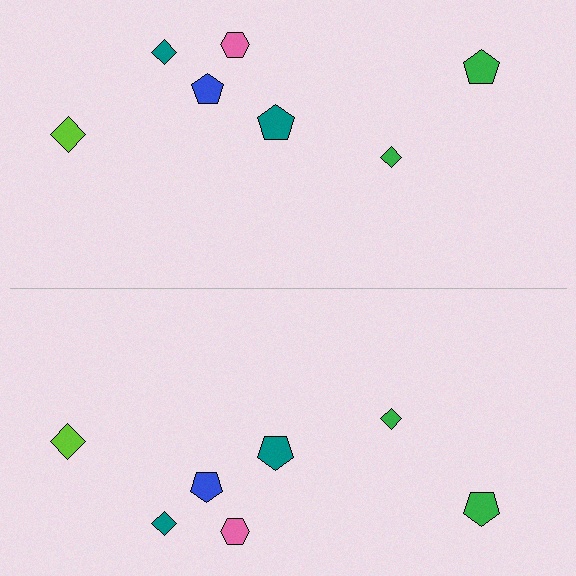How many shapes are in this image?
There are 14 shapes in this image.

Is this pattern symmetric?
Yes, this pattern has bilateral (reflection) symmetry.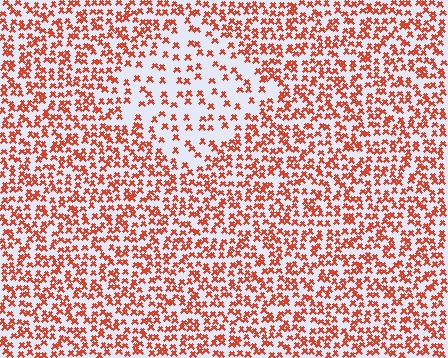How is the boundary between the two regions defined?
The boundary is defined by a change in element density (approximately 2.2x ratio). All elements are the same color, size, and shape.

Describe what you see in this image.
The image contains small red elements arranged at two different densities. A diamond-shaped region is visible where the elements are less densely packed than the surrounding area.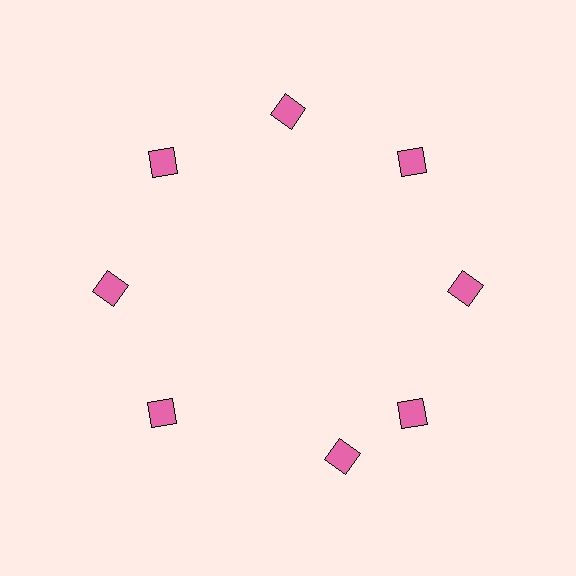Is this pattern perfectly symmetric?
No. The 8 pink diamonds are arranged in a ring, but one element near the 6 o'clock position is rotated out of alignment along the ring, breaking the 8-fold rotational symmetry.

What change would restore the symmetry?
The symmetry would be restored by rotating it back into even spacing with its neighbors so that all 8 diamonds sit at equal angles and equal distance from the center.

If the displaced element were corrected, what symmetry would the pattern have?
It would have 8-fold rotational symmetry — the pattern would map onto itself every 45 degrees.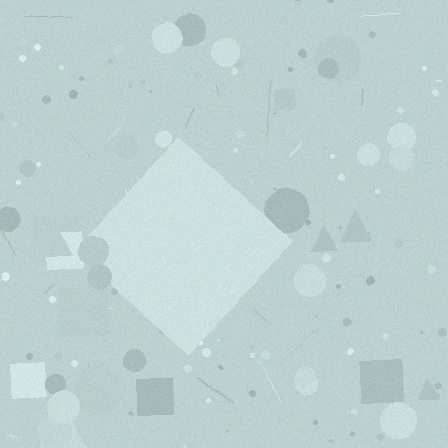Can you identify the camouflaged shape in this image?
The camouflaged shape is a diamond.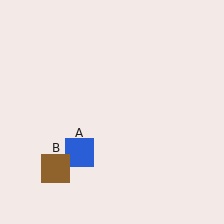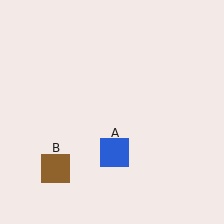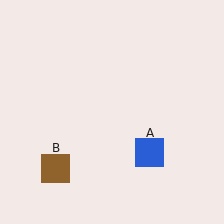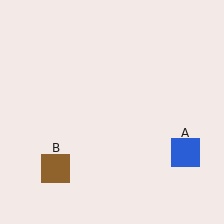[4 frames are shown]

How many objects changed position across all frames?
1 object changed position: blue square (object A).